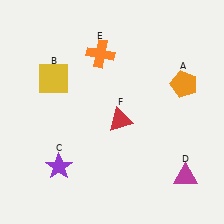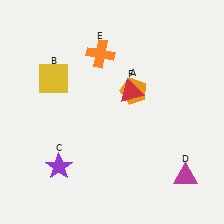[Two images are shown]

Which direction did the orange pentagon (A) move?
The orange pentagon (A) moved left.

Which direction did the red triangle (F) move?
The red triangle (F) moved up.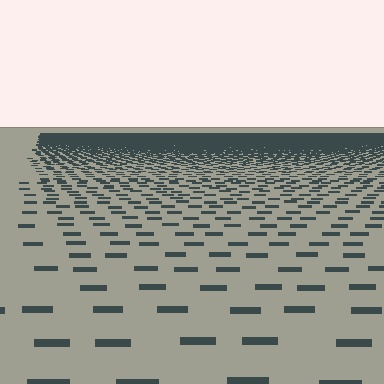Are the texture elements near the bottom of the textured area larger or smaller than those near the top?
Larger. Near the bottom, elements are closer to the viewer and appear at a bigger on-screen size.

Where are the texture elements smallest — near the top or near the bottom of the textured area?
Near the top.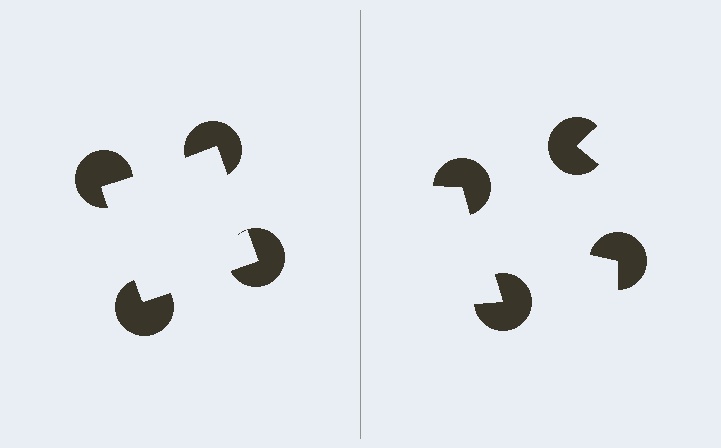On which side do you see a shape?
An illusory square appears on the left side. On the right side the wedge cuts are rotated, so no coherent shape forms.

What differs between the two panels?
The pac-man discs are positioned identically on both sides; only the wedge orientations differ. On the left they align to a square; on the right they are misaligned.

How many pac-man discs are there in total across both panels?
8 — 4 on each side.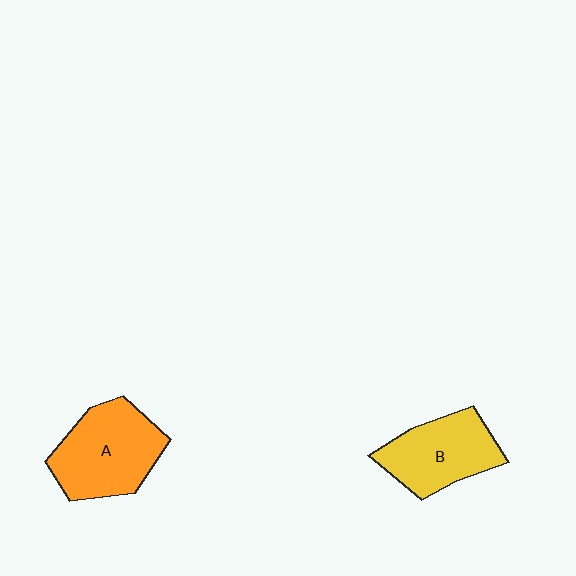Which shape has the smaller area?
Shape B (yellow).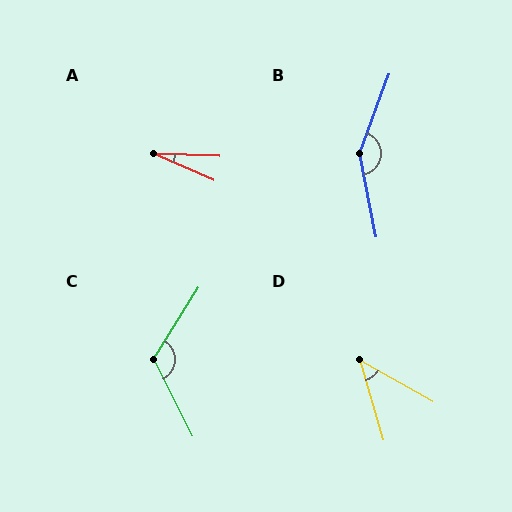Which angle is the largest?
B, at approximately 149 degrees.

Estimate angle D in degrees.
Approximately 44 degrees.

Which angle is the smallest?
A, at approximately 22 degrees.